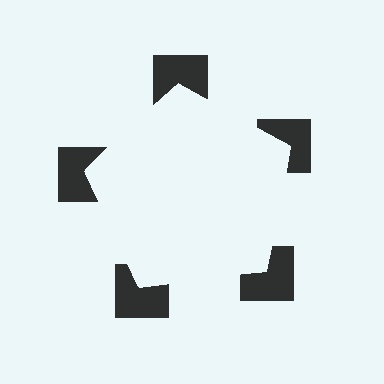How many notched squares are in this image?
There are 5 — one at each vertex of the illusory pentagon.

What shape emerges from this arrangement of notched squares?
An illusory pentagon — its edges are inferred from the aligned wedge cuts in the notched squares, not physically drawn.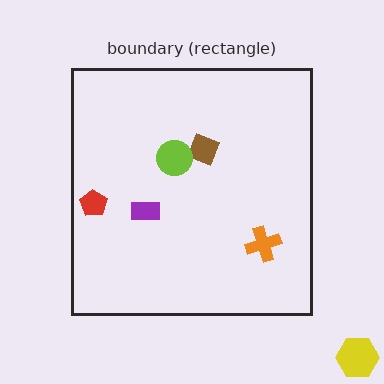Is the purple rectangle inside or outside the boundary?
Inside.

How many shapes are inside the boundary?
5 inside, 1 outside.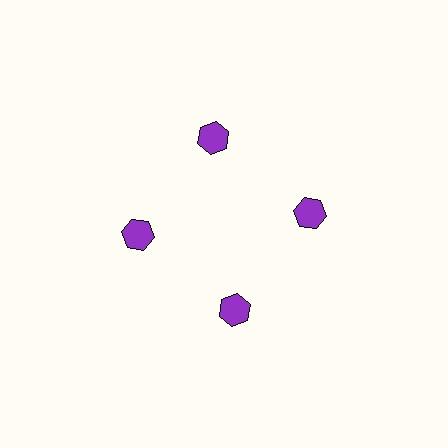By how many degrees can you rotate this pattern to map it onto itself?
The pattern maps onto itself every 90 degrees of rotation.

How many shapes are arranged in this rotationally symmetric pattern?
There are 4 shapes, arranged in 4 groups of 1.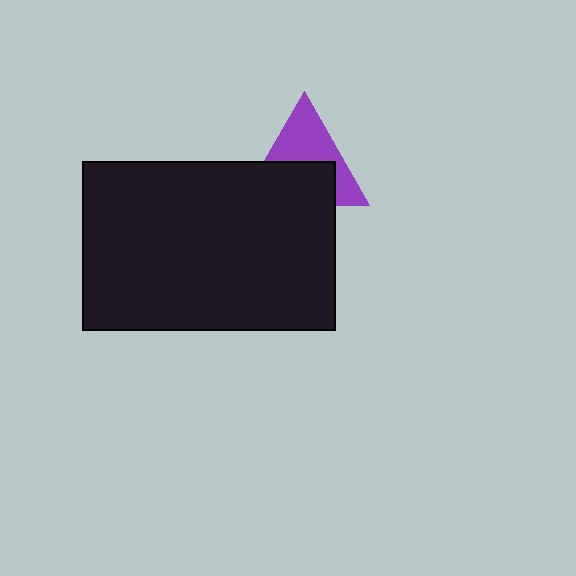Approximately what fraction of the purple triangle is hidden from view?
Roughly 49% of the purple triangle is hidden behind the black rectangle.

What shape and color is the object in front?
The object in front is a black rectangle.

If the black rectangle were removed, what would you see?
You would see the complete purple triangle.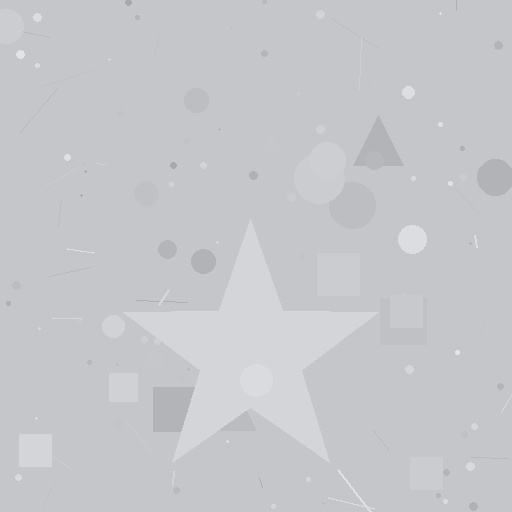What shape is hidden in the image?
A star is hidden in the image.